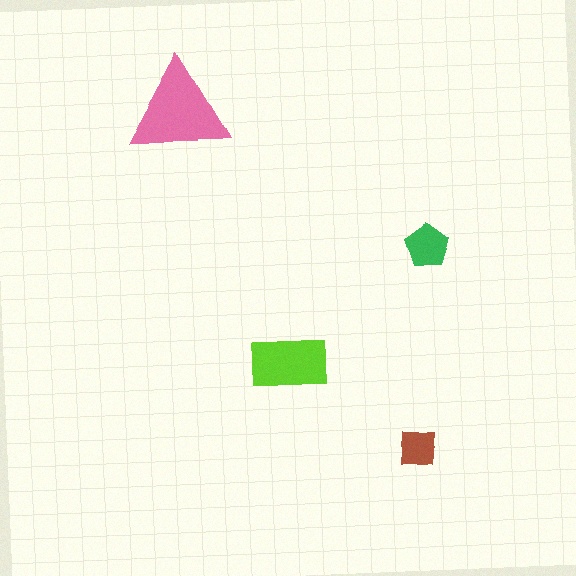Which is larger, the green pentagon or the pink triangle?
The pink triangle.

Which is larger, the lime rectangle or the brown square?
The lime rectangle.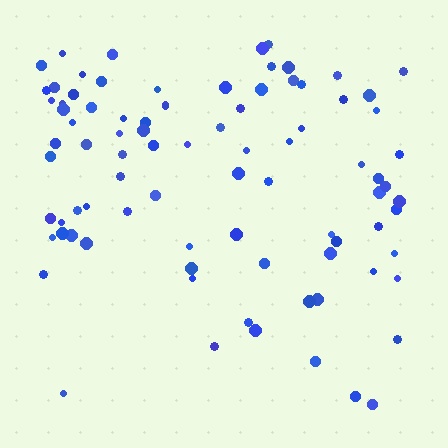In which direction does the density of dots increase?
From bottom to top, with the top side densest.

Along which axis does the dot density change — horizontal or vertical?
Vertical.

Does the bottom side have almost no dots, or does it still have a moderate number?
Still a moderate number, just noticeably fewer than the top.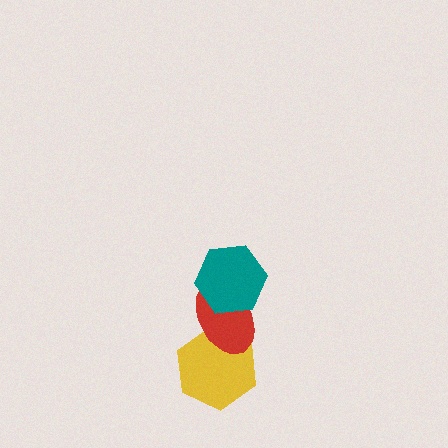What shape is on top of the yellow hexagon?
The red ellipse is on top of the yellow hexagon.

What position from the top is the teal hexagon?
The teal hexagon is 1st from the top.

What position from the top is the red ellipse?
The red ellipse is 2nd from the top.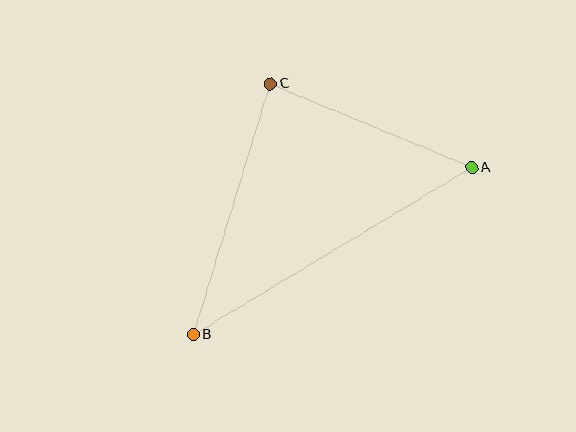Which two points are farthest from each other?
Points A and B are farthest from each other.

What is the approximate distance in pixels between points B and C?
The distance between B and C is approximately 262 pixels.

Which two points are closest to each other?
Points A and C are closest to each other.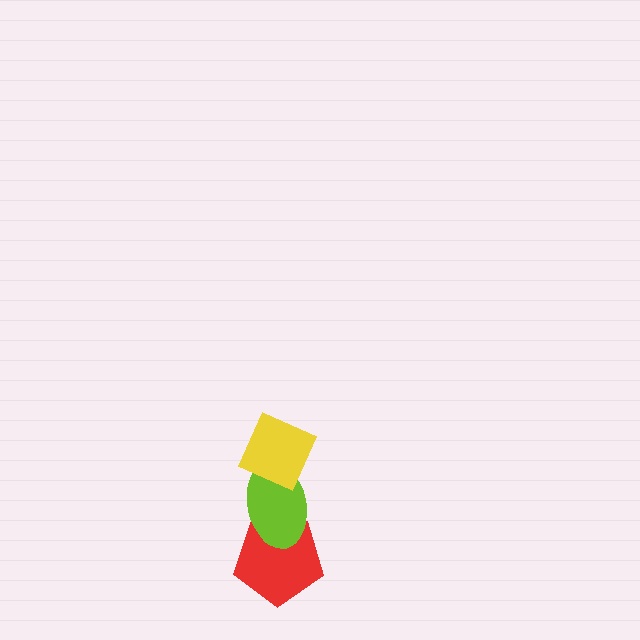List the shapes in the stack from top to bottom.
From top to bottom: the yellow diamond, the lime ellipse, the red pentagon.